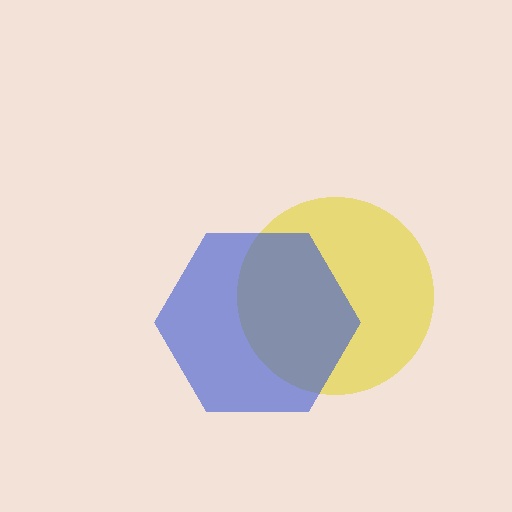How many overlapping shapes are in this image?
There are 2 overlapping shapes in the image.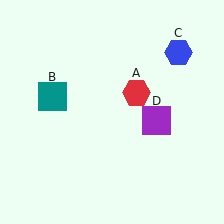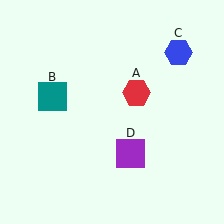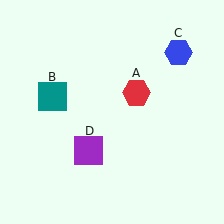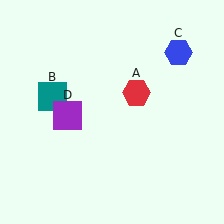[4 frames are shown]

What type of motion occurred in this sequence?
The purple square (object D) rotated clockwise around the center of the scene.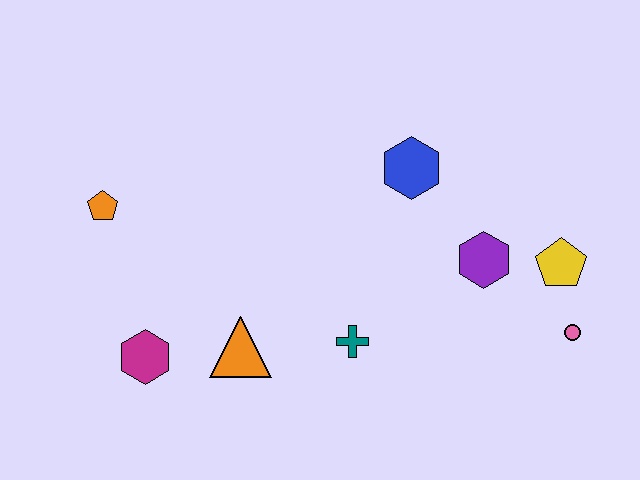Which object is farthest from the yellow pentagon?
The orange pentagon is farthest from the yellow pentagon.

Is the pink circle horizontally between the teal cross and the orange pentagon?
No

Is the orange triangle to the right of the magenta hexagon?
Yes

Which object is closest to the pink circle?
The yellow pentagon is closest to the pink circle.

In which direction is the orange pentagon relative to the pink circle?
The orange pentagon is to the left of the pink circle.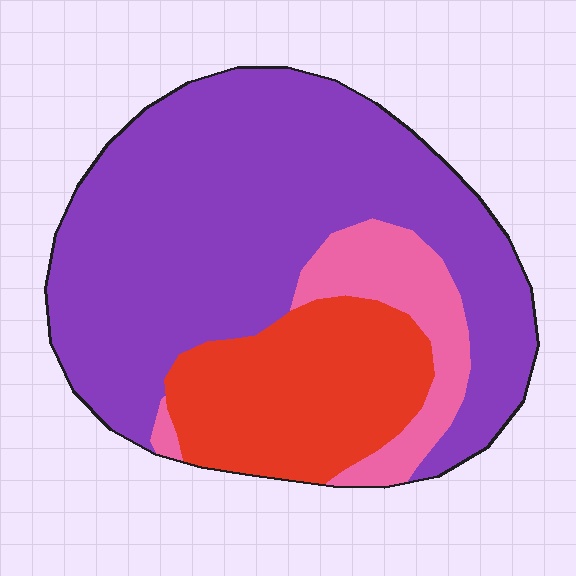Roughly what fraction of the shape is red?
Red covers around 25% of the shape.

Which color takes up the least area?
Pink, at roughly 15%.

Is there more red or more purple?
Purple.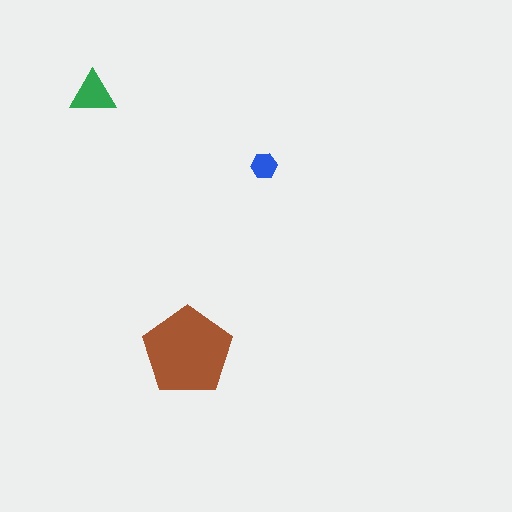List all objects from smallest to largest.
The blue hexagon, the green triangle, the brown pentagon.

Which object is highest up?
The green triangle is topmost.